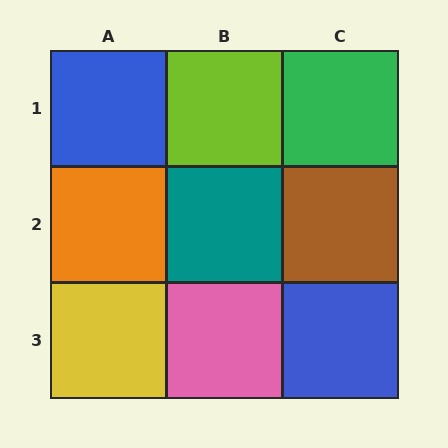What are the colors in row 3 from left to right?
Yellow, pink, blue.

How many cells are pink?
1 cell is pink.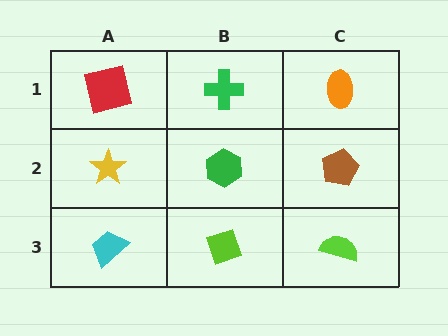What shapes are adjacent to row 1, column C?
A brown pentagon (row 2, column C), a green cross (row 1, column B).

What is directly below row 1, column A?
A yellow star.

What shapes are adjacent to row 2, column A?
A red square (row 1, column A), a cyan trapezoid (row 3, column A), a green hexagon (row 2, column B).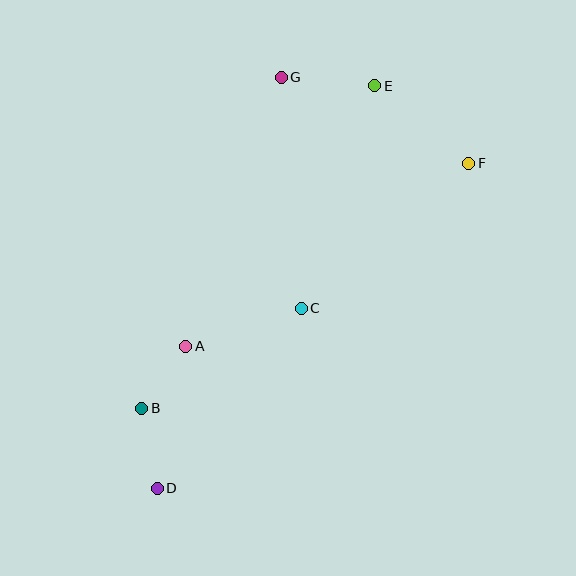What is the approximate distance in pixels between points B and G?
The distance between B and G is approximately 359 pixels.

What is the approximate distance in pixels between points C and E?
The distance between C and E is approximately 234 pixels.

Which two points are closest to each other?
Points A and B are closest to each other.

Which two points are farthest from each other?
Points D and E are farthest from each other.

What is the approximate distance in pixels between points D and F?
The distance between D and F is approximately 450 pixels.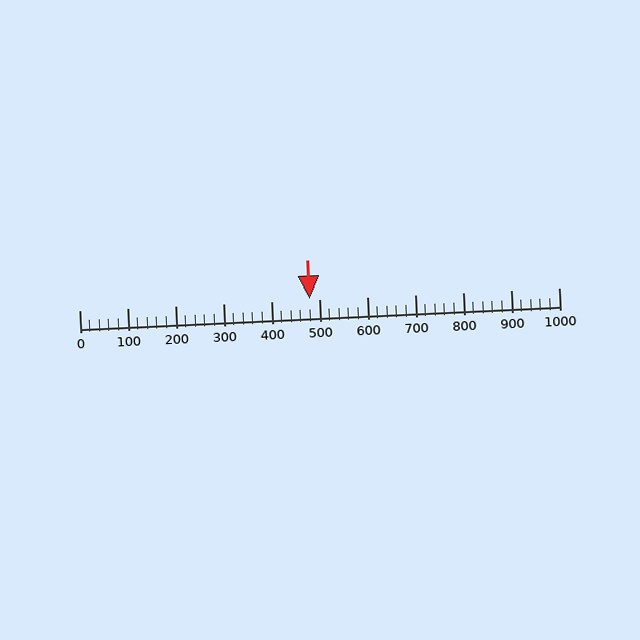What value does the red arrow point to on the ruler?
The red arrow points to approximately 480.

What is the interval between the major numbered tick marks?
The major tick marks are spaced 100 units apart.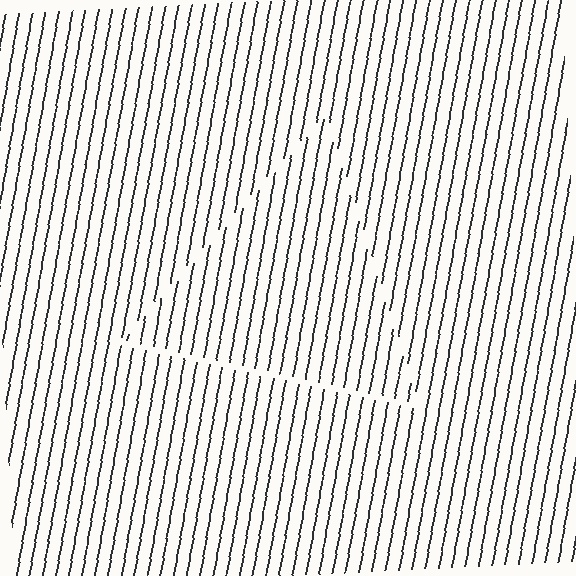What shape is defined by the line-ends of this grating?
An illusory triangle. The interior of the shape contains the same grating, shifted by half a period — the contour is defined by the phase discontinuity where line-ends from the inner and outer gratings abut.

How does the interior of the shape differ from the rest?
The interior of the shape contains the same grating, shifted by half a period — the contour is defined by the phase discontinuity where line-ends from the inner and outer gratings abut.